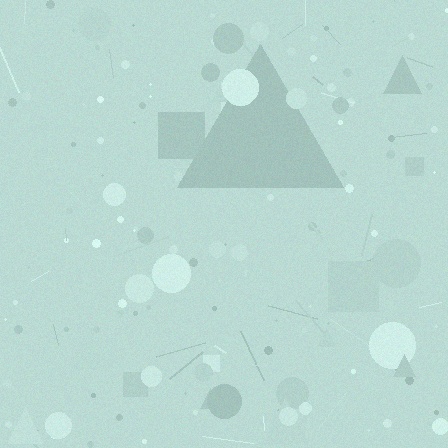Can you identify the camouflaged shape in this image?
The camouflaged shape is a triangle.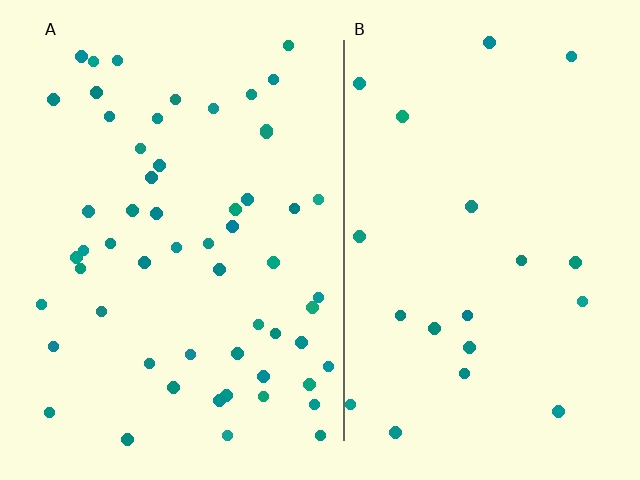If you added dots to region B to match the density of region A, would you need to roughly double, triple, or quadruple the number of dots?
Approximately triple.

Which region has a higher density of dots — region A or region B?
A (the left).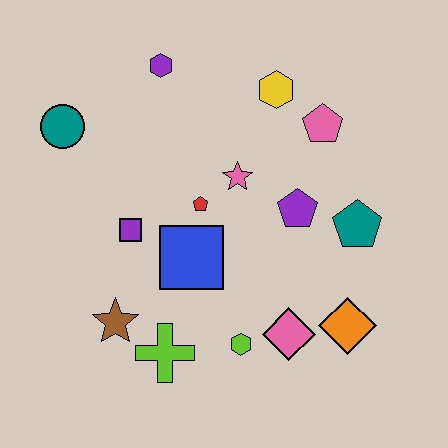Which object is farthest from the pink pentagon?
The brown star is farthest from the pink pentagon.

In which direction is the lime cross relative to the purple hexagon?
The lime cross is below the purple hexagon.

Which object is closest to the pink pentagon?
The yellow hexagon is closest to the pink pentagon.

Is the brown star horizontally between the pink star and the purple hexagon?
No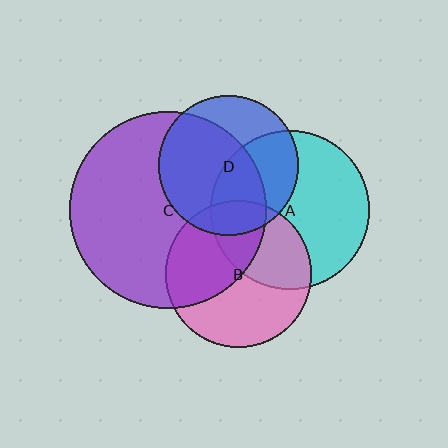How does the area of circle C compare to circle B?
Approximately 1.8 times.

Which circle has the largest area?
Circle C (purple).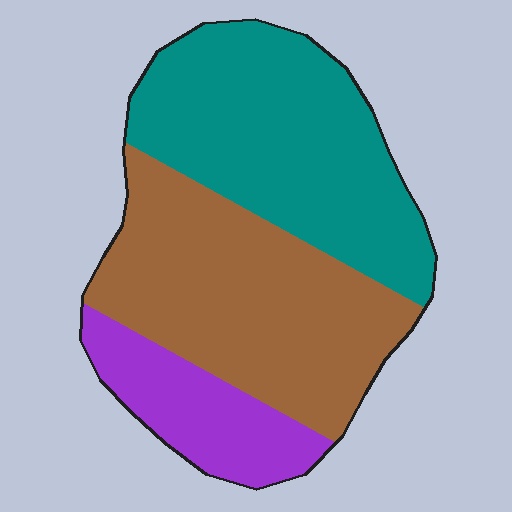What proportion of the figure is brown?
Brown covers around 40% of the figure.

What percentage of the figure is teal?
Teal takes up about two fifths (2/5) of the figure.